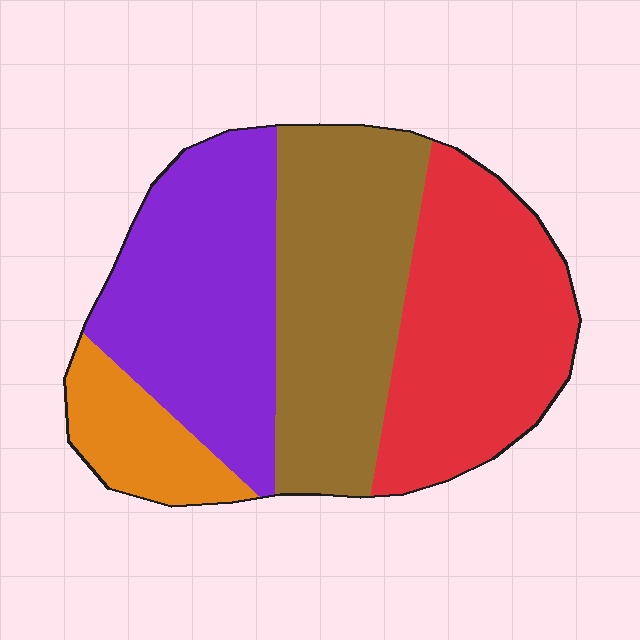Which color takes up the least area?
Orange, at roughly 10%.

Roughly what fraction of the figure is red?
Red covers roughly 30% of the figure.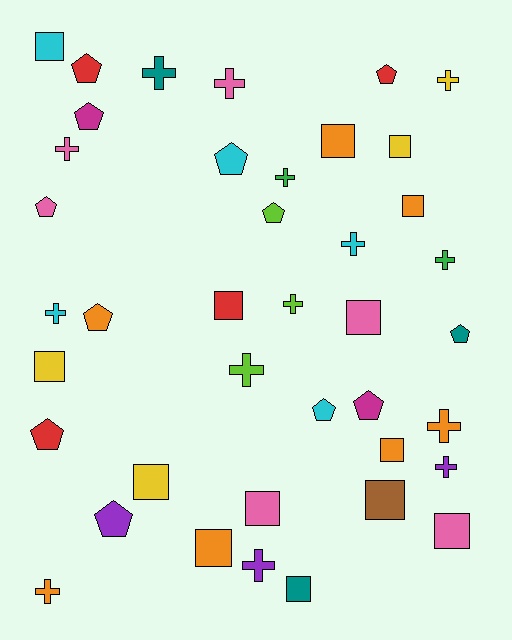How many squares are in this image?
There are 14 squares.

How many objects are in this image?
There are 40 objects.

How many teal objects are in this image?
There are 3 teal objects.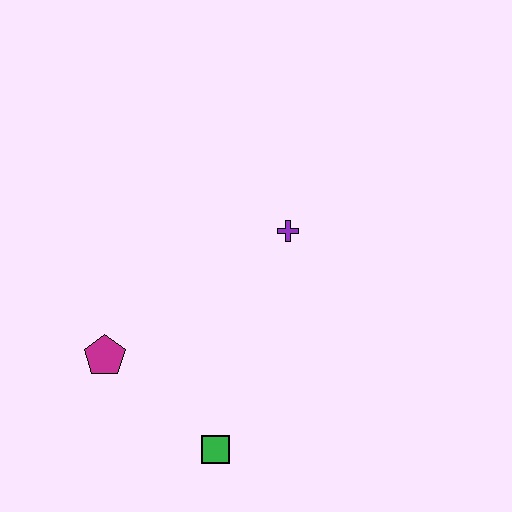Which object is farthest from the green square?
The purple cross is farthest from the green square.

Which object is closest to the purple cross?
The magenta pentagon is closest to the purple cross.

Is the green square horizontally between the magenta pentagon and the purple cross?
Yes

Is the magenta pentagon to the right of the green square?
No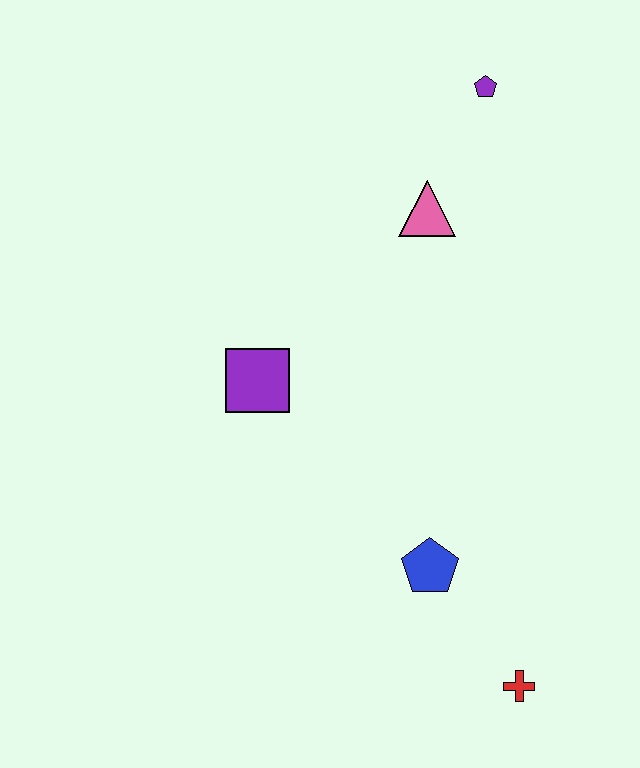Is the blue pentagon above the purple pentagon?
No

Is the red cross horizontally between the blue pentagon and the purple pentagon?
No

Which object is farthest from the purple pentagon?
The red cross is farthest from the purple pentagon.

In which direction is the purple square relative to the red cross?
The purple square is above the red cross.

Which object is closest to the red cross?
The blue pentagon is closest to the red cross.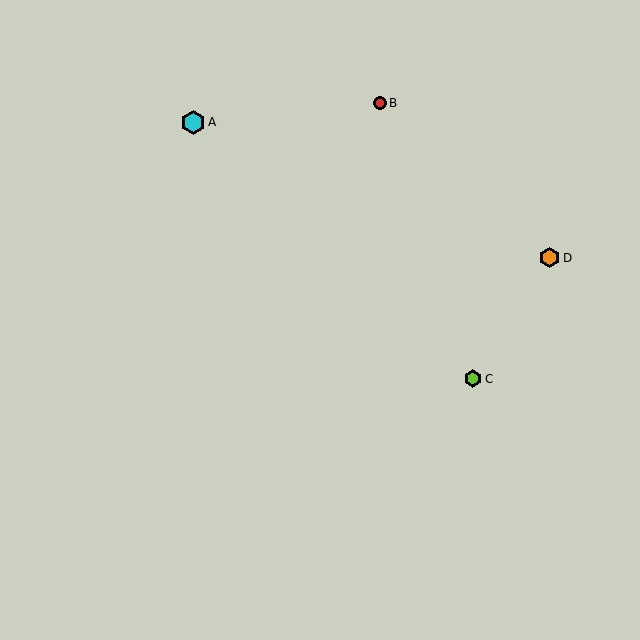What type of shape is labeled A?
Shape A is a cyan hexagon.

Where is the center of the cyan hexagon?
The center of the cyan hexagon is at (193, 122).